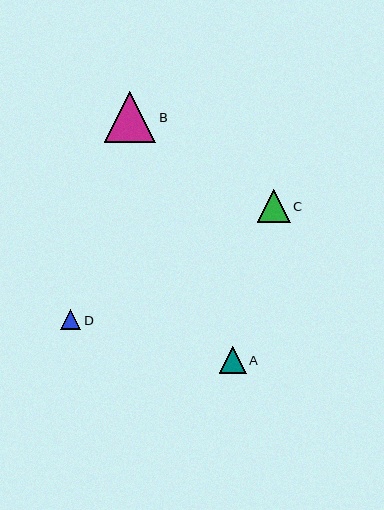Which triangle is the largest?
Triangle B is the largest with a size of approximately 51 pixels.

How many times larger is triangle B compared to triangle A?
Triangle B is approximately 1.9 times the size of triangle A.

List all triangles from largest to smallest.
From largest to smallest: B, C, A, D.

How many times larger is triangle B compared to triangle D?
Triangle B is approximately 2.6 times the size of triangle D.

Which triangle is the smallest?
Triangle D is the smallest with a size of approximately 20 pixels.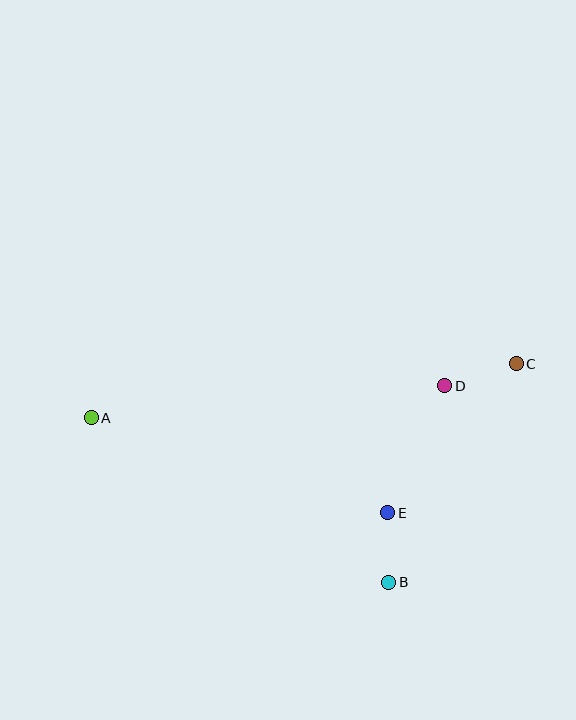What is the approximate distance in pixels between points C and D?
The distance between C and D is approximately 75 pixels.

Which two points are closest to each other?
Points B and E are closest to each other.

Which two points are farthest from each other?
Points A and C are farthest from each other.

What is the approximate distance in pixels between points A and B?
The distance between A and B is approximately 340 pixels.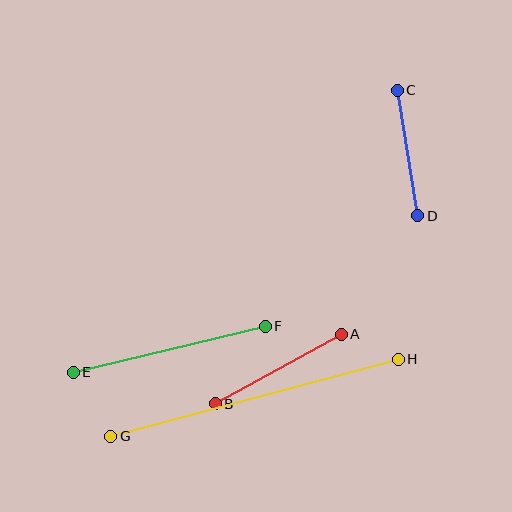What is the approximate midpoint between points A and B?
The midpoint is at approximately (278, 369) pixels.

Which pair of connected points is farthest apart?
Points G and H are farthest apart.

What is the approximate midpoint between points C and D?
The midpoint is at approximately (407, 153) pixels.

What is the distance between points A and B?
The distance is approximately 144 pixels.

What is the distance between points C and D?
The distance is approximately 128 pixels.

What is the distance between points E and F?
The distance is approximately 198 pixels.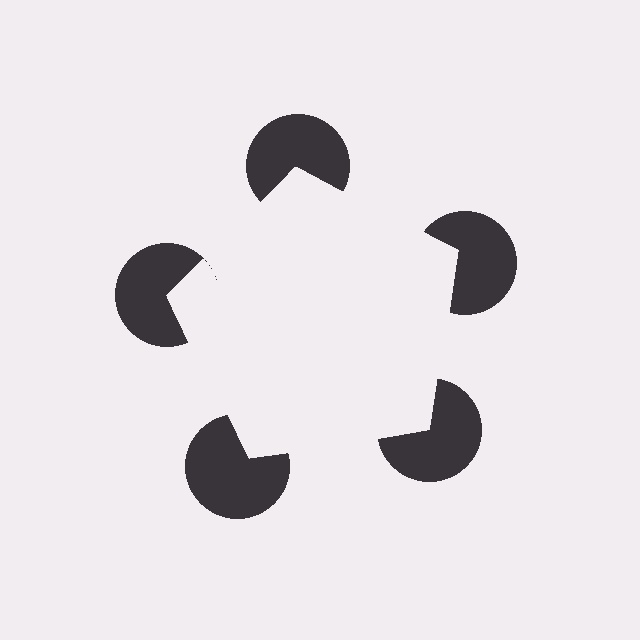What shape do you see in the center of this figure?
An illusory pentagon — its edges are inferred from the aligned wedge cuts in the pac-man discs, not physically drawn.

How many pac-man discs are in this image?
There are 5 — one at each vertex of the illusory pentagon.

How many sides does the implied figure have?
5 sides.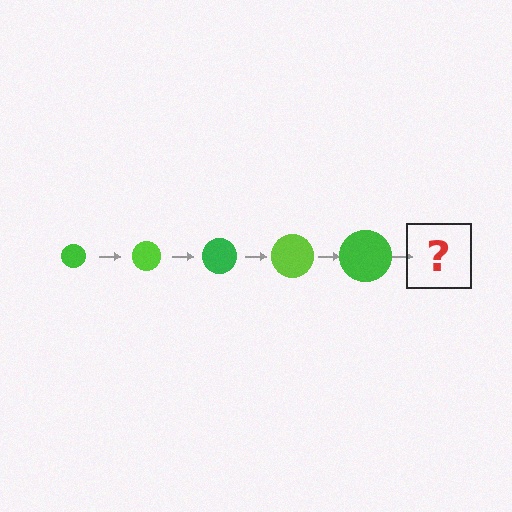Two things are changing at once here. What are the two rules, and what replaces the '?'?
The two rules are that the circle grows larger each step and the color cycles through green and lime. The '?' should be a lime circle, larger than the previous one.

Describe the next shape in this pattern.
It should be a lime circle, larger than the previous one.